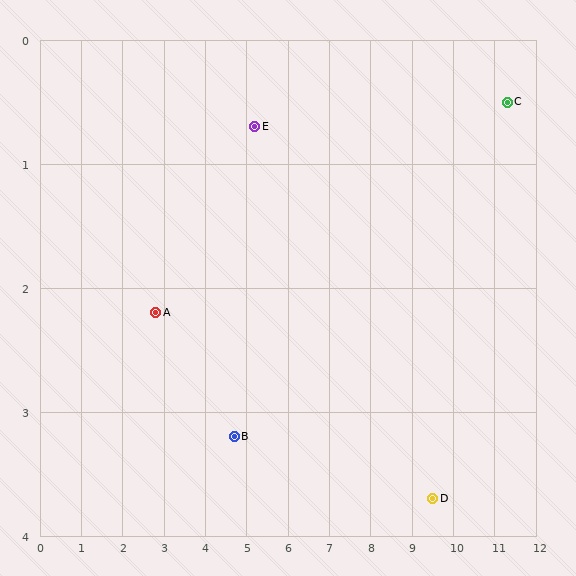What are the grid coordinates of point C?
Point C is at approximately (11.3, 0.5).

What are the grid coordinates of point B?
Point B is at approximately (4.7, 3.2).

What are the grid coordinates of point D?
Point D is at approximately (9.5, 3.7).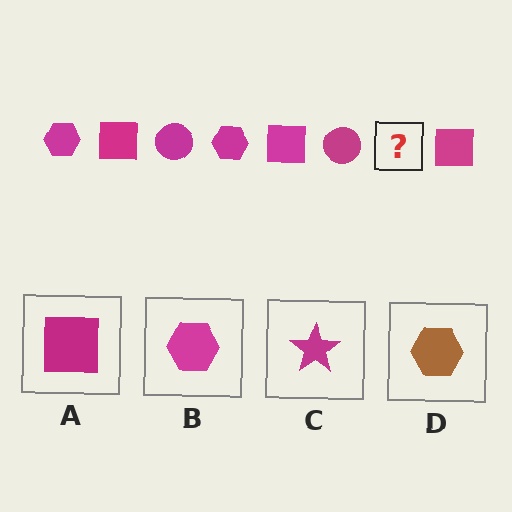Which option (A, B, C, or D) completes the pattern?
B.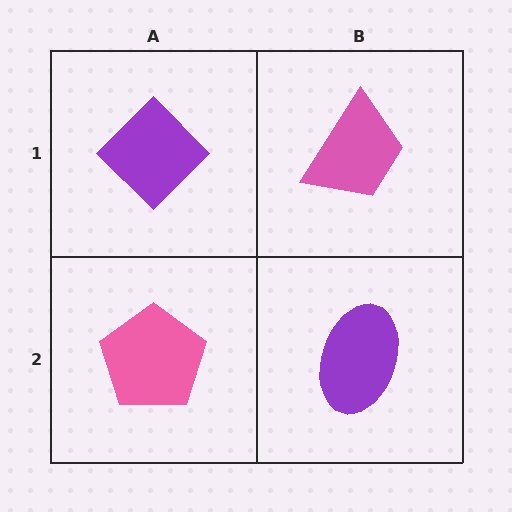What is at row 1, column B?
A pink trapezoid.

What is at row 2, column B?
A purple ellipse.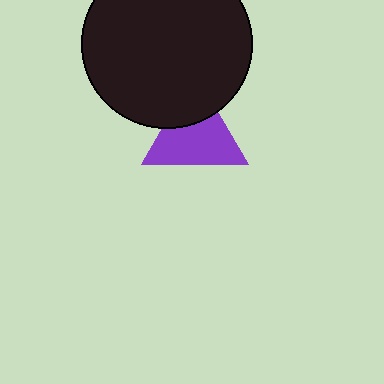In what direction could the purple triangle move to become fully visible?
The purple triangle could move down. That would shift it out from behind the black circle entirely.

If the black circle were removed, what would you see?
You would see the complete purple triangle.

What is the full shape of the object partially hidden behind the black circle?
The partially hidden object is a purple triangle.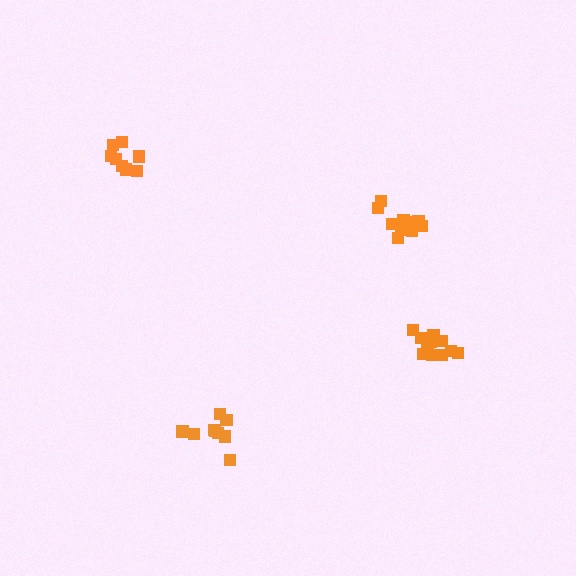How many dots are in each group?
Group 1: 9 dots, Group 2: 13 dots, Group 3: 9 dots, Group 4: 10 dots (41 total).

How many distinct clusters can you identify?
There are 4 distinct clusters.